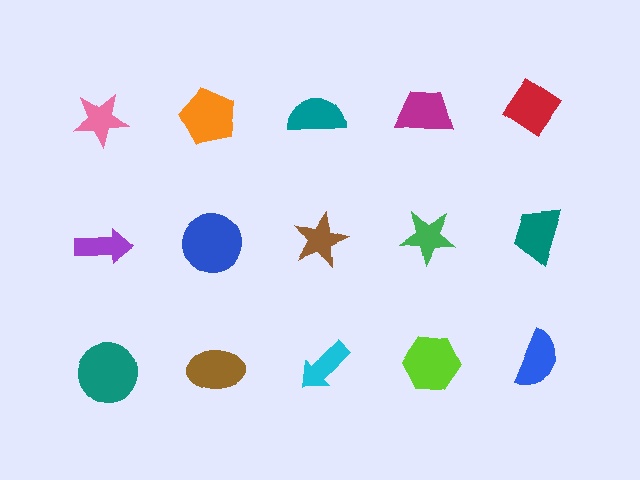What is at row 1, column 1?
A pink star.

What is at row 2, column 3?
A brown star.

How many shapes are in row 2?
5 shapes.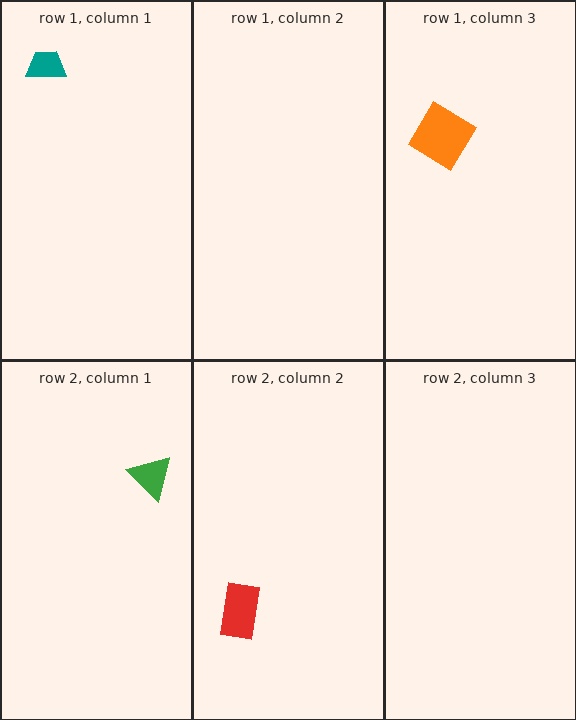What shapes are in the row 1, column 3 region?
The orange diamond.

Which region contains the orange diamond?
The row 1, column 3 region.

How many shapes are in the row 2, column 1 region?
1.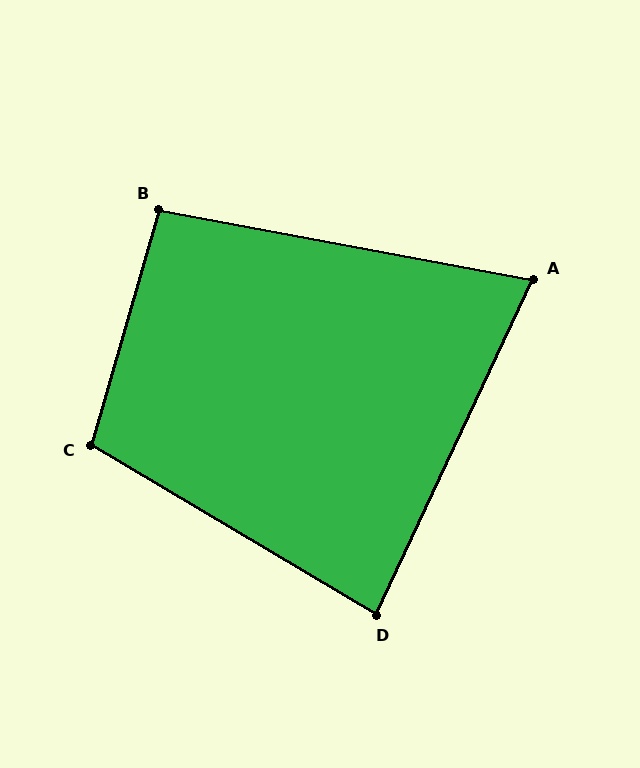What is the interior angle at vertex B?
Approximately 96 degrees (obtuse).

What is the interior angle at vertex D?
Approximately 84 degrees (acute).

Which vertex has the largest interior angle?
C, at approximately 105 degrees.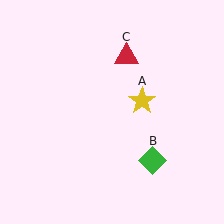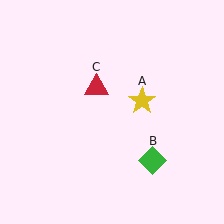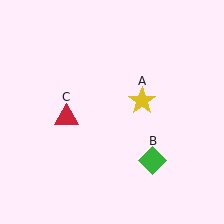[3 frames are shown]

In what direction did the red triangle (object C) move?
The red triangle (object C) moved down and to the left.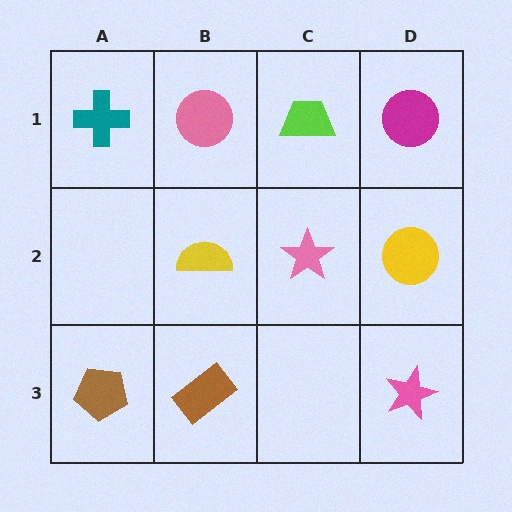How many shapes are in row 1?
4 shapes.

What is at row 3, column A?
A brown pentagon.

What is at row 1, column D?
A magenta circle.